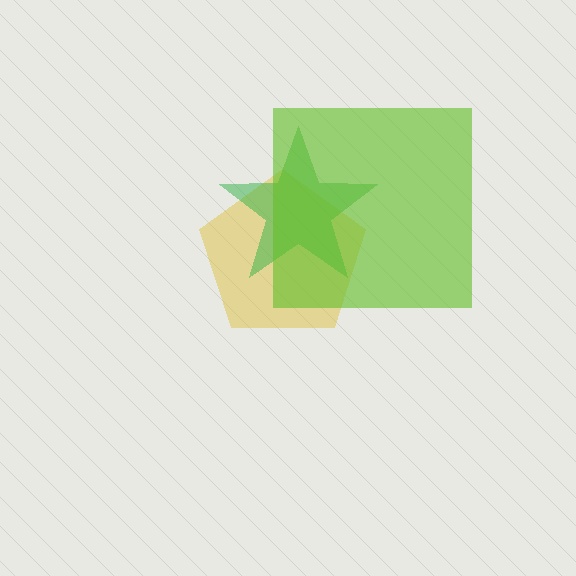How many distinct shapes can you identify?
There are 3 distinct shapes: a yellow pentagon, a green star, a lime square.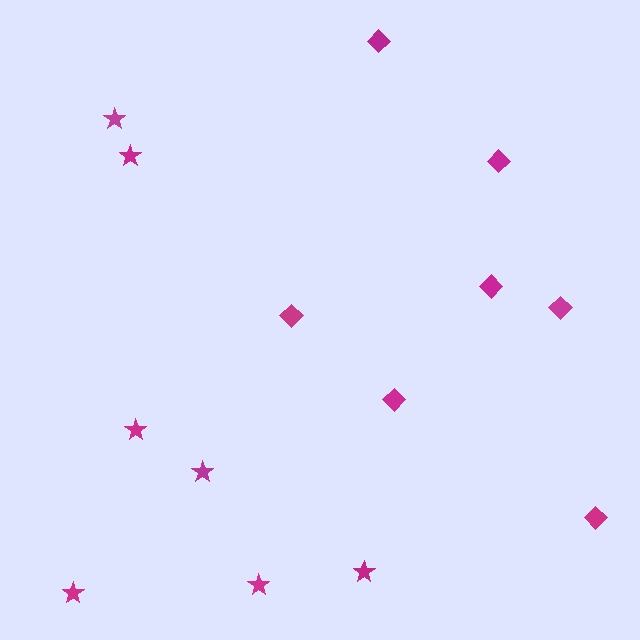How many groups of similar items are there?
There are 2 groups: one group of stars (7) and one group of diamonds (7).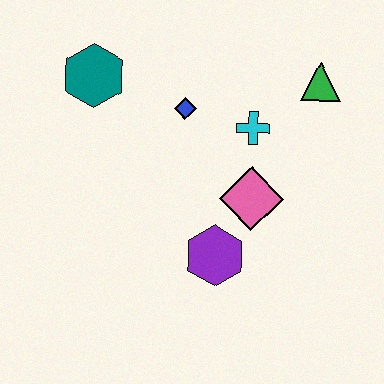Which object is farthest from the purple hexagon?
The teal hexagon is farthest from the purple hexagon.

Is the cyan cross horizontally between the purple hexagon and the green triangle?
Yes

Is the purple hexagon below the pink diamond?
Yes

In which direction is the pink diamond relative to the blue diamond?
The pink diamond is below the blue diamond.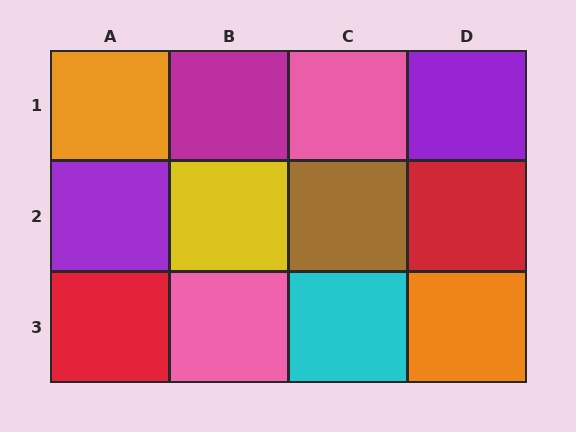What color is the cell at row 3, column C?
Cyan.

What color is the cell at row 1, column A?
Orange.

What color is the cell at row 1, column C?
Pink.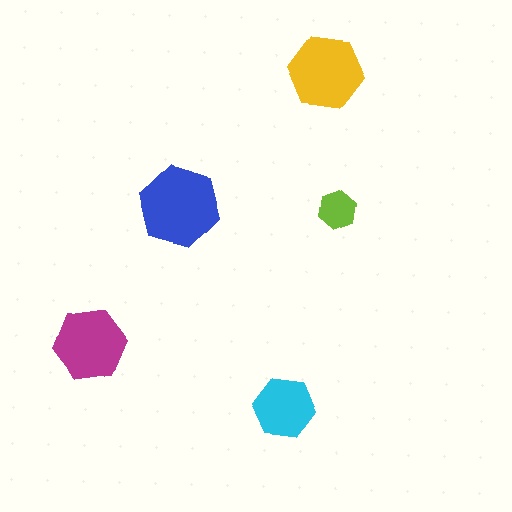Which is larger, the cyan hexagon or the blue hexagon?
The blue one.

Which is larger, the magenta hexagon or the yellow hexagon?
The yellow one.